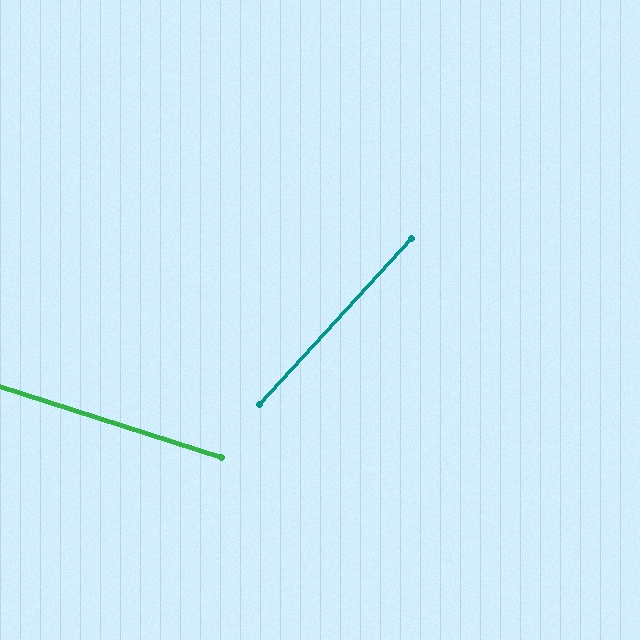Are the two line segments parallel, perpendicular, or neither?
Neither parallel nor perpendicular — they differ by about 65°.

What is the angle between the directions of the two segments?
Approximately 65 degrees.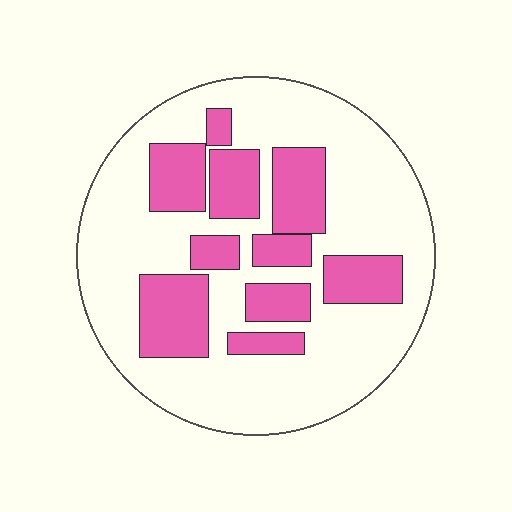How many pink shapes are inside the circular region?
10.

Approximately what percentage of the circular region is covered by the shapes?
Approximately 30%.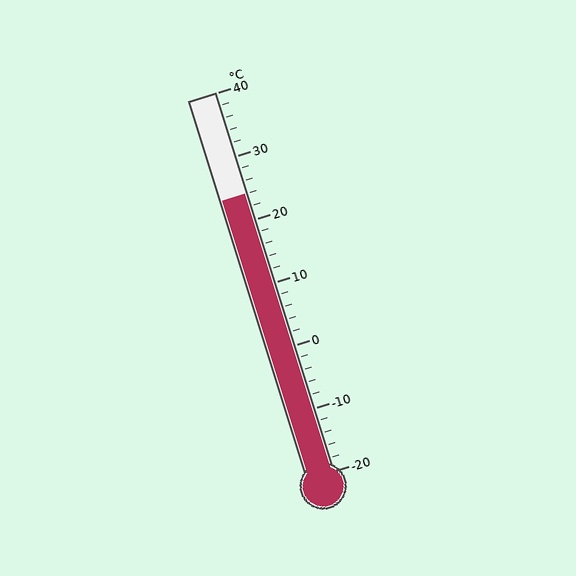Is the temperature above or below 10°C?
The temperature is above 10°C.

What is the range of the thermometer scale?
The thermometer scale ranges from -20°C to 40°C.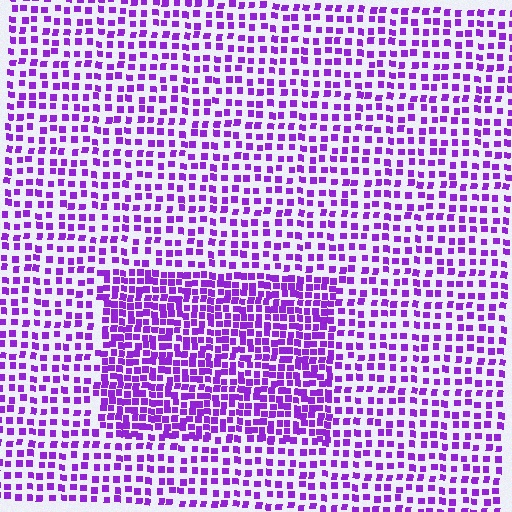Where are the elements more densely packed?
The elements are more densely packed inside the rectangle boundary.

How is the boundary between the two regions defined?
The boundary is defined by a change in element density (approximately 1.8x ratio). All elements are the same color, size, and shape.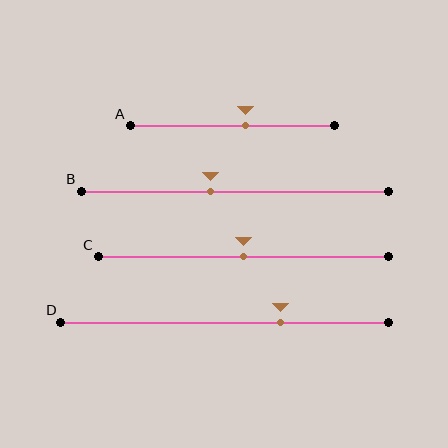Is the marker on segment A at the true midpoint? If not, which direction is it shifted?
No, the marker on segment A is shifted to the right by about 6% of the segment length.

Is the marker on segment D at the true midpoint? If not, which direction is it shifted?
No, the marker on segment D is shifted to the right by about 17% of the segment length.